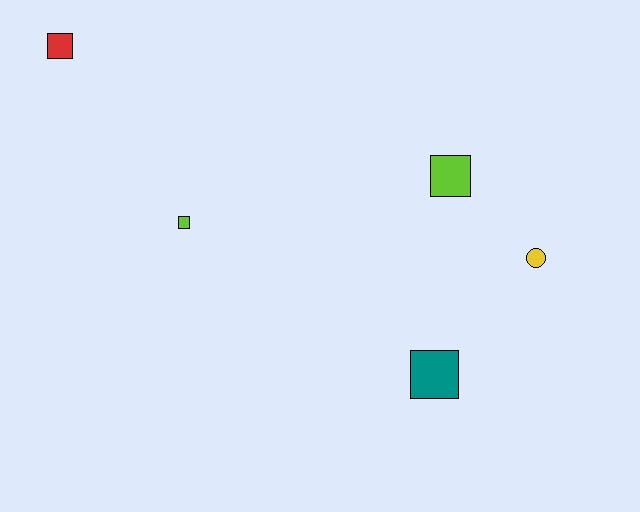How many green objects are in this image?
There are no green objects.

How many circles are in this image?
There is 1 circle.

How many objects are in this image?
There are 5 objects.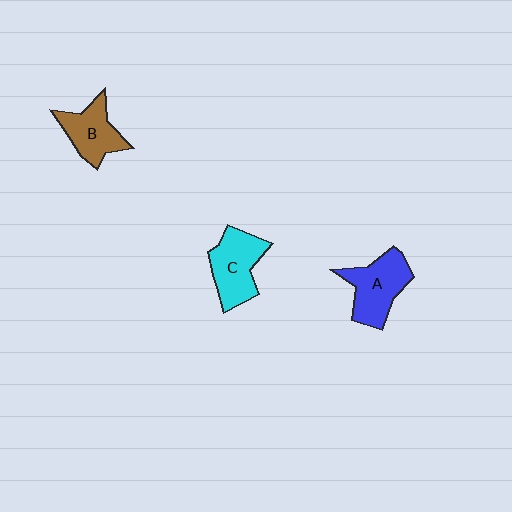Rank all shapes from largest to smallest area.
From largest to smallest: A (blue), C (cyan), B (brown).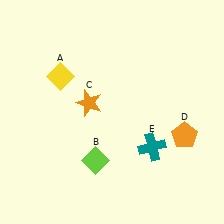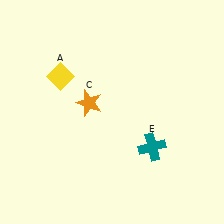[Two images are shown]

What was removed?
The lime diamond (B), the orange pentagon (D) were removed in Image 2.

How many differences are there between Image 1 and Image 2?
There are 2 differences between the two images.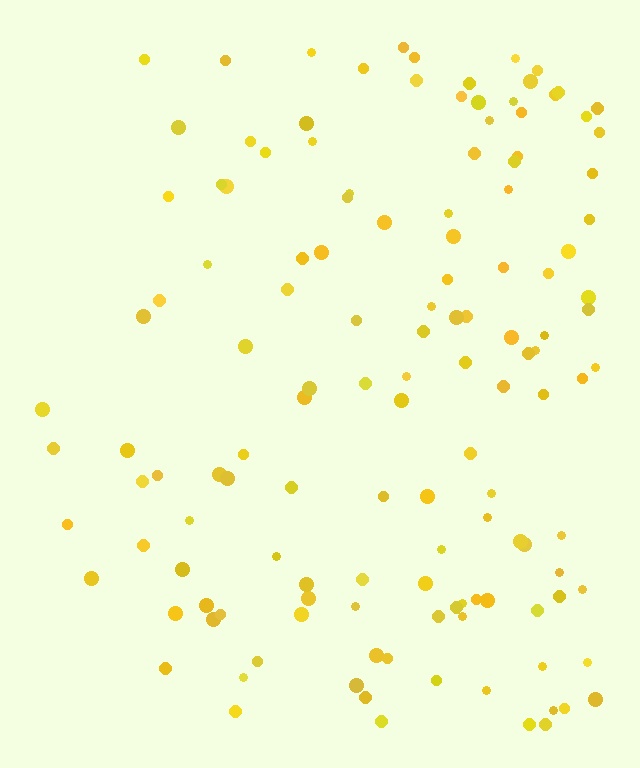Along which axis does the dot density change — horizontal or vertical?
Horizontal.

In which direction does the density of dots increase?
From left to right, with the right side densest.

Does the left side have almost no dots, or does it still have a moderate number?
Still a moderate number, just noticeably fewer than the right.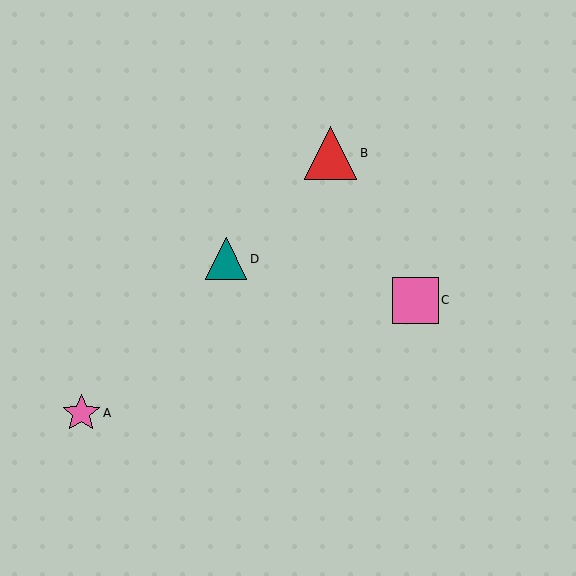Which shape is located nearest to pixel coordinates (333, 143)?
The red triangle (labeled B) at (331, 153) is nearest to that location.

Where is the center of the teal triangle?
The center of the teal triangle is at (226, 259).